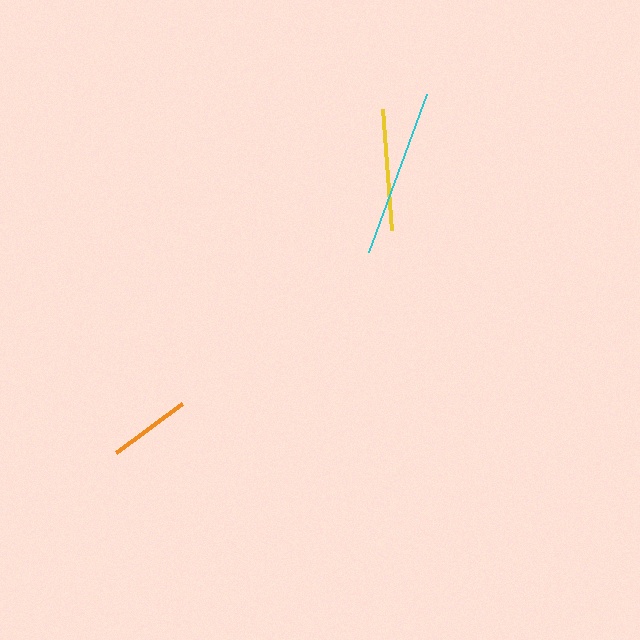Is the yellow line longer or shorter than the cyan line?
The cyan line is longer than the yellow line.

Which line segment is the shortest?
The orange line is the shortest at approximately 82 pixels.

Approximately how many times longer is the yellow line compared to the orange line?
The yellow line is approximately 1.5 times the length of the orange line.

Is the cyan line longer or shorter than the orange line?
The cyan line is longer than the orange line.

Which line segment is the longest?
The cyan line is the longest at approximately 169 pixels.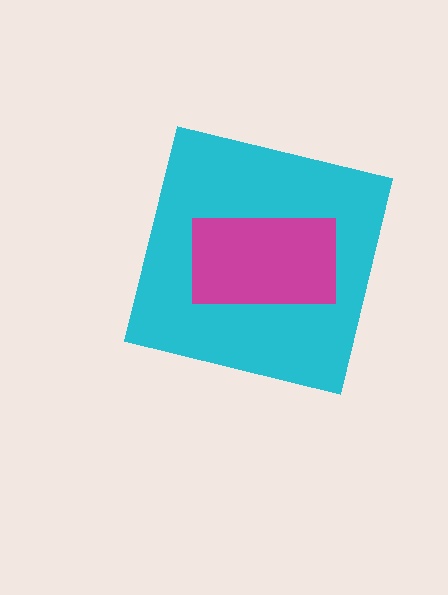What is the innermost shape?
The magenta rectangle.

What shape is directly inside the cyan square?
The magenta rectangle.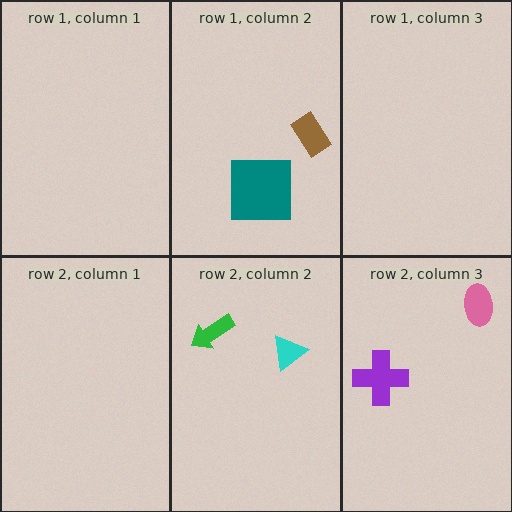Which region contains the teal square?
The row 1, column 2 region.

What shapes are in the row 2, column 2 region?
The cyan triangle, the green arrow.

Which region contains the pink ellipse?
The row 2, column 3 region.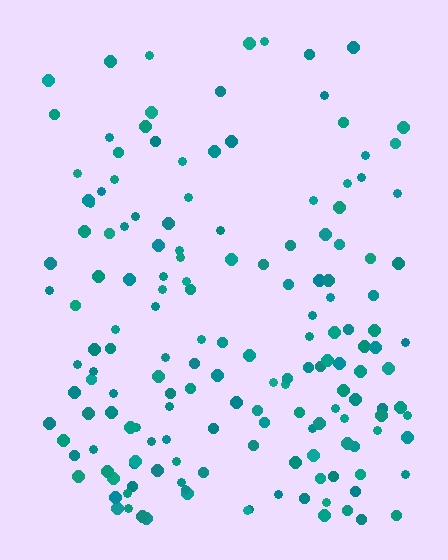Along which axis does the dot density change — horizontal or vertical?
Vertical.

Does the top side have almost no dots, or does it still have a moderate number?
Still a moderate number, just noticeably fewer than the bottom.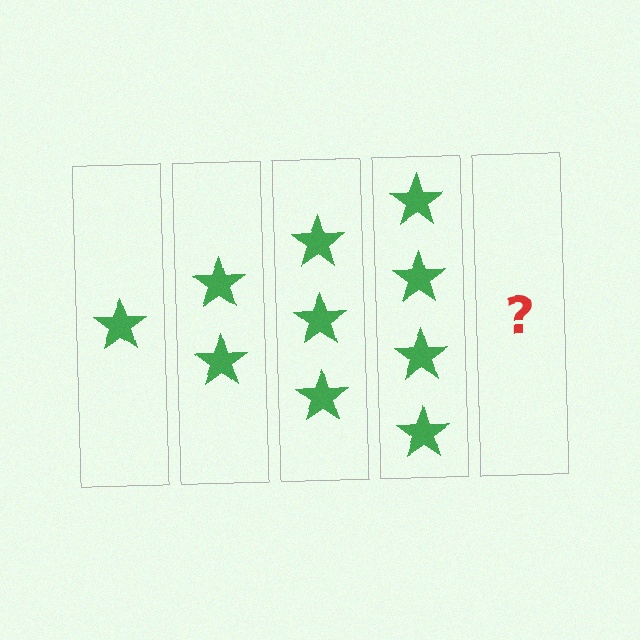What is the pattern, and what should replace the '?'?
The pattern is that each step adds one more star. The '?' should be 5 stars.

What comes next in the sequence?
The next element should be 5 stars.